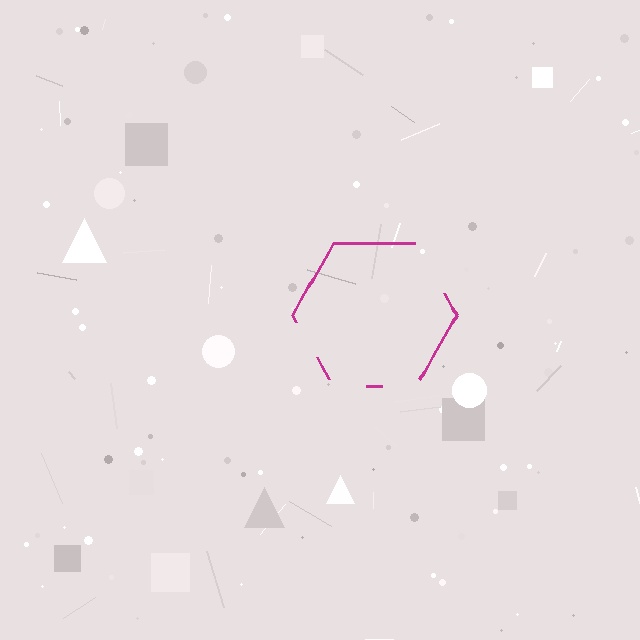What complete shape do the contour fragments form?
The contour fragments form a hexagon.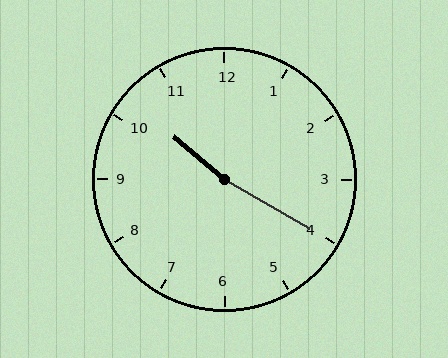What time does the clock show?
10:20.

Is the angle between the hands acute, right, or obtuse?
It is obtuse.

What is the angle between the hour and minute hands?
Approximately 170 degrees.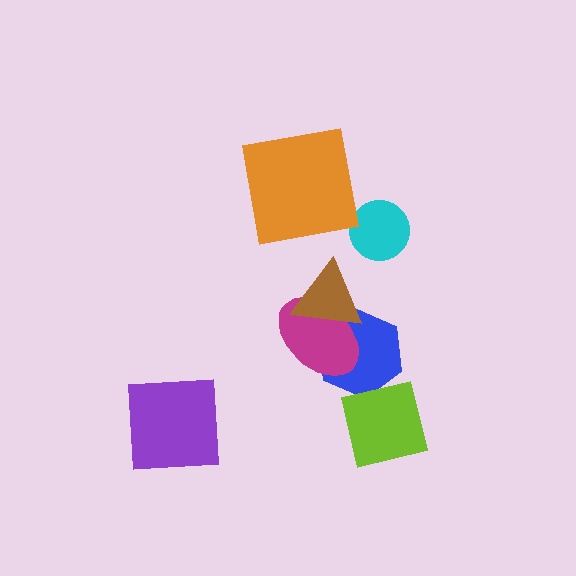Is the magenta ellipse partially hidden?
Yes, it is partially covered by another shape.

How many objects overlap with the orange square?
0 objects overlap with the orange square.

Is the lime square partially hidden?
No, no other shape covers it.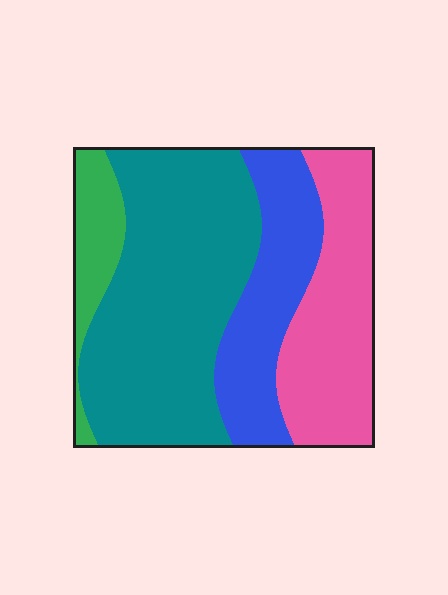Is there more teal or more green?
Teal.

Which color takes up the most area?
Teal, at roughly 45%.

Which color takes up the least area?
Green, at roughly 10%.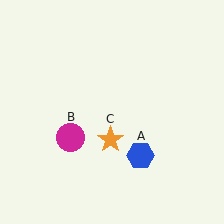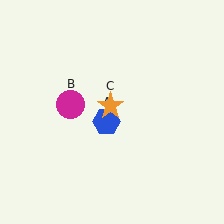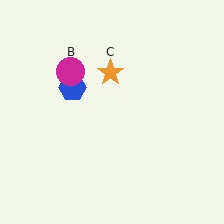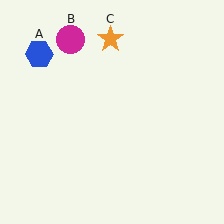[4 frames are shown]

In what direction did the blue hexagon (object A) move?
The blue hexagon (object A) moved up and to the left.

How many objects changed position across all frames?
3 objects changed position: blue hexagon (object A), magenta circle (object B), orange star (object C).